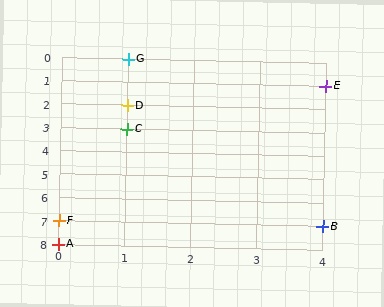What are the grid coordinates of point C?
Point C is at grid coordinates (1, 3).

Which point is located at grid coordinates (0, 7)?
Point F is at (0, 7).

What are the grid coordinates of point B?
Point B is at grid coordinates (4, 7).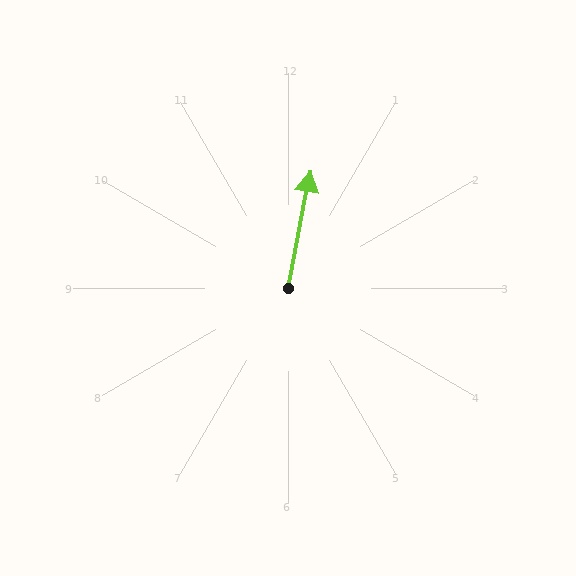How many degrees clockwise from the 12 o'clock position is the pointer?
Approximately 11 degrees.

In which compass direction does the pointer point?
North.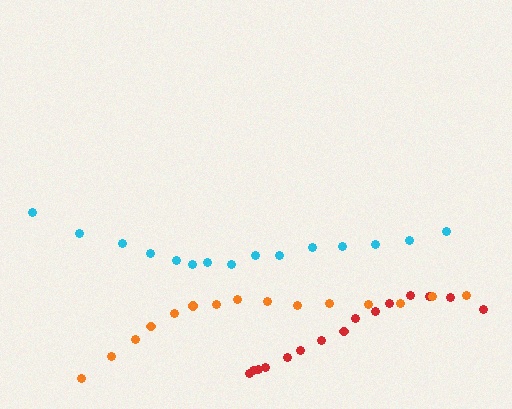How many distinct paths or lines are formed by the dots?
There are 3 distinct paths.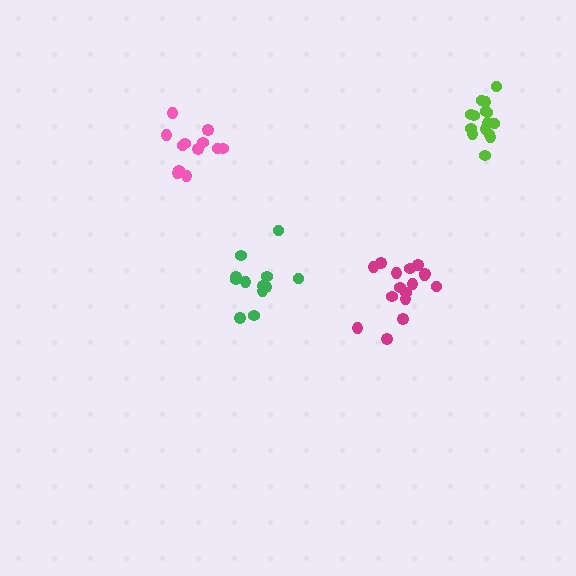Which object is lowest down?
The magenta cluster is bottommost.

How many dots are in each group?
Group 1: 12 dots, Group 2: 15 dots, Group 3: 16 dots, Group 4: 12 dots (55 total).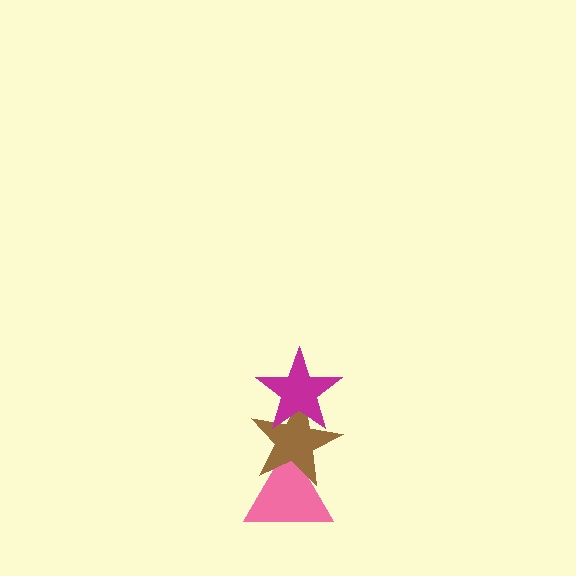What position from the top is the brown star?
The brown star is 2nd from the top.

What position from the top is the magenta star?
The magenta star is 1st from the top.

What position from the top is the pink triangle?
The pink triangle is 3rd from the top.